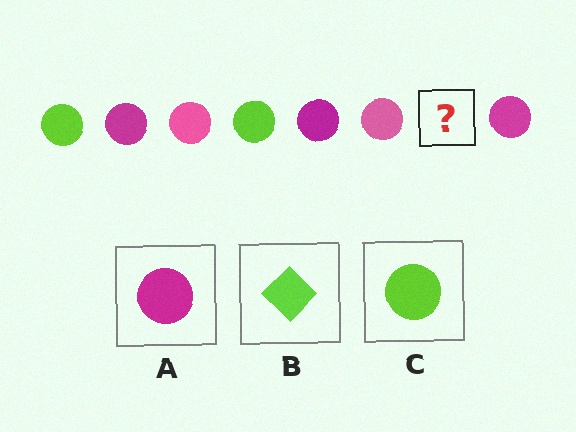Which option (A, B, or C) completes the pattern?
C.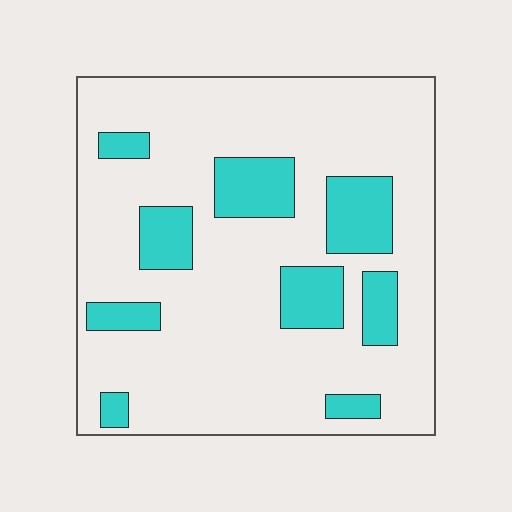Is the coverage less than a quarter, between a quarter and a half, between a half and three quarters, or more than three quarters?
Less than a quarter.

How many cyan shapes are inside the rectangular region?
9.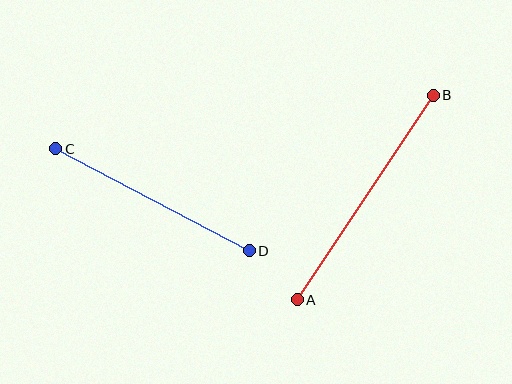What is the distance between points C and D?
The distance is approximately 219 pixels.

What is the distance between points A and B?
The distance is approximately 246 pixels.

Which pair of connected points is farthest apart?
Points A and B are farthest apart.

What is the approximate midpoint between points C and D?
The midpoint is at approximately (153, 200) pixels.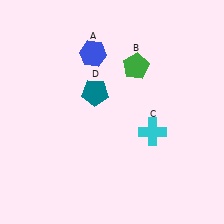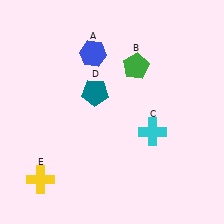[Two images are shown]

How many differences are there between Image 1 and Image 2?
There is 1 difference between the two images.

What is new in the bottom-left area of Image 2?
A yellow cross (E) was added in the bottom-left area of Image 2.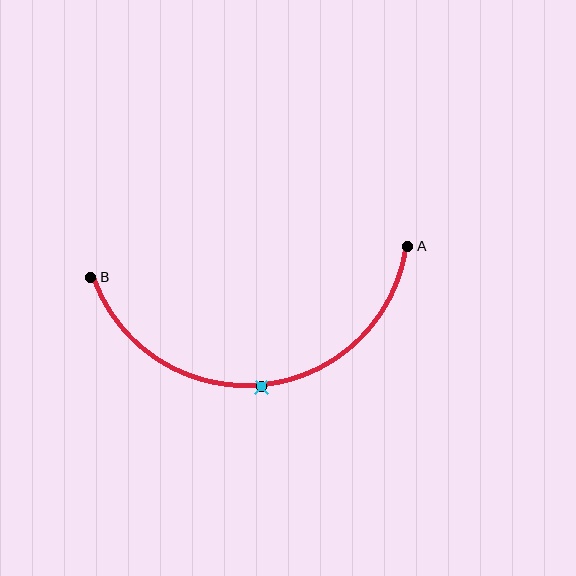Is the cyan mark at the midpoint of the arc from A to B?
Yes. The cyan mark lies on the arc at equal arc-length from both A and B — it is the arc midpoint.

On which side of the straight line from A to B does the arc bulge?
The arc bulges below the straight line connecting A and B.